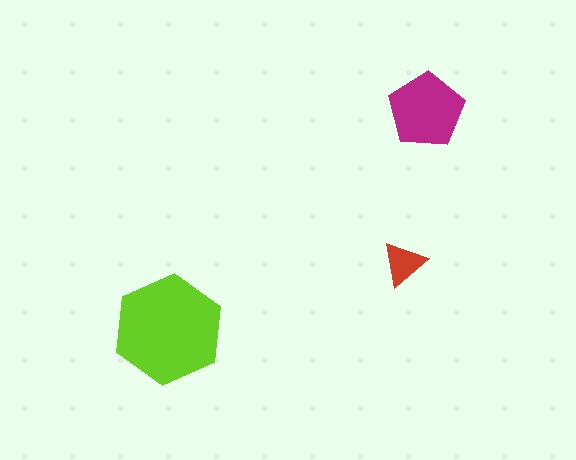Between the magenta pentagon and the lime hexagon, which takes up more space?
The lime hexagon.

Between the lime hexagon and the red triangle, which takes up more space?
The lime hexagon.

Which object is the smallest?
The red triangle.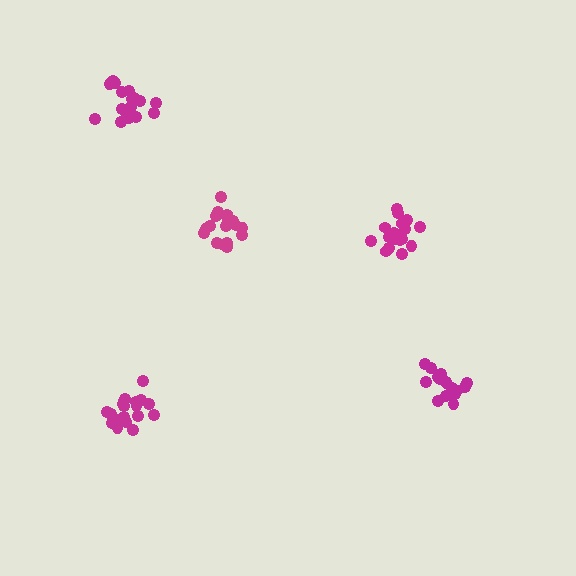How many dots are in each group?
Group 1: 18 dots, Group 2: 18 dots, Group 3: 20 dots, Group 4: 18 dots, Group 5: 17 dots (91 total).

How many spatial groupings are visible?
There are 5 spatial groupings.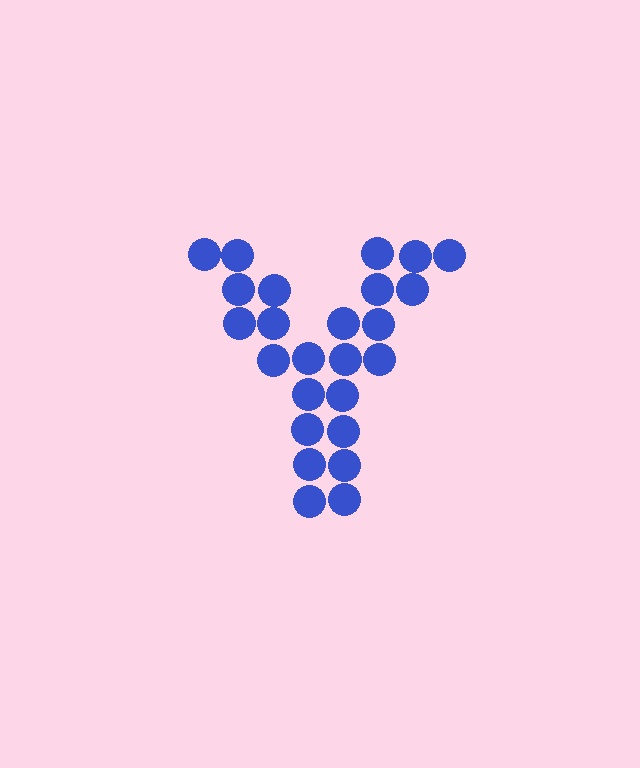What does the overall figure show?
The overall figure shows the letter Y.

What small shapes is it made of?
It is made of small circles.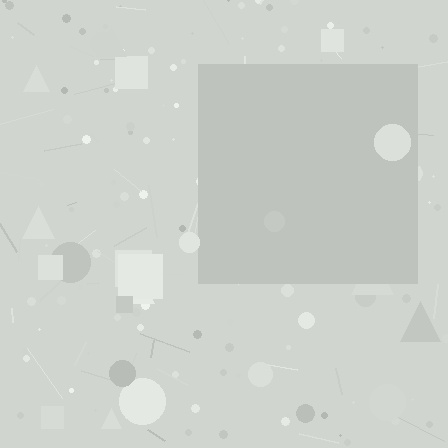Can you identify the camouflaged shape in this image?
The camouflaged shape is a square.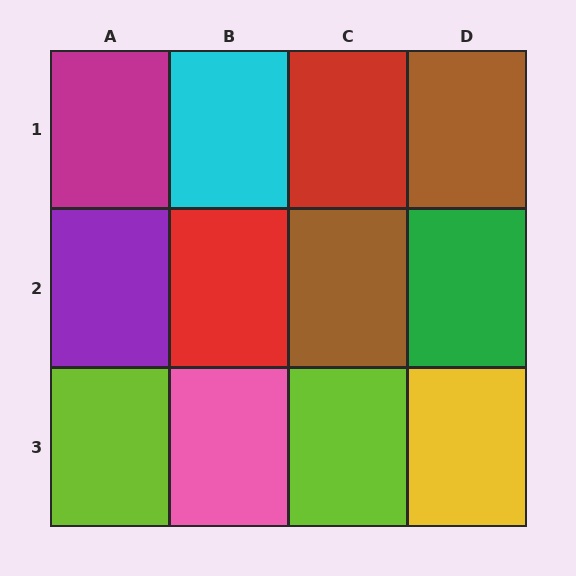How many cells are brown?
2 cells are brown.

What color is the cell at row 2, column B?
Red.